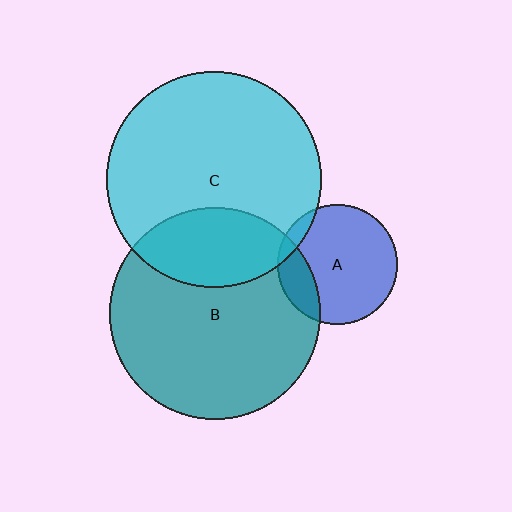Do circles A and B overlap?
Yes.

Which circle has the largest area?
Circle C (cyan).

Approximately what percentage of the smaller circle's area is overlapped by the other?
Approximately 20%.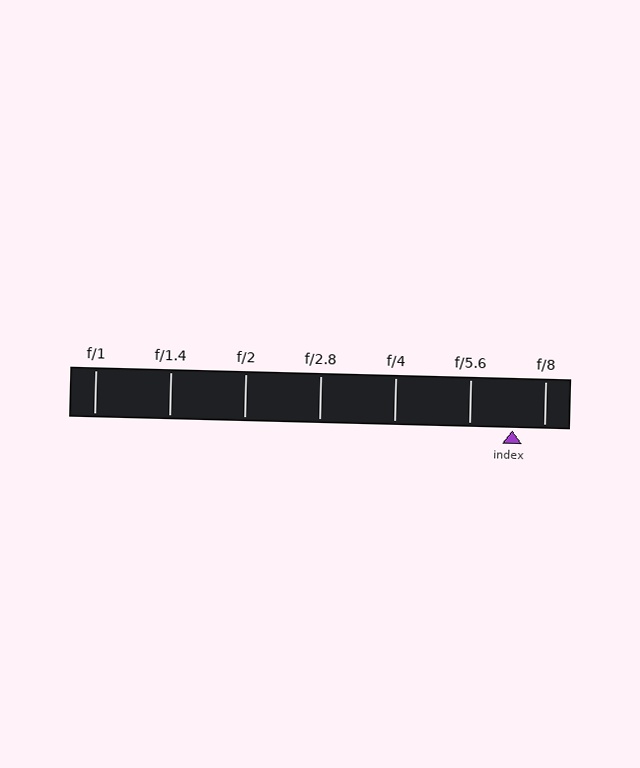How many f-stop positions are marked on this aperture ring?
There are 7 f-stop positions marked.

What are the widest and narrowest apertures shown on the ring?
The widest aperture shown is f/1 and the narrowest is f/8.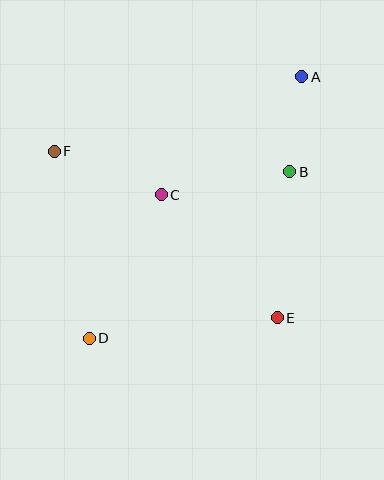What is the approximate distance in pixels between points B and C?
The distance between B and C is approximately 131 pixels.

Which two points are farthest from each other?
Points A and D are farthest from each other.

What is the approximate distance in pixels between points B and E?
The distance between B and E is approximately 146 pixels.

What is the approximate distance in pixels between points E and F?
The distance between E and F is approximately 278 pixels.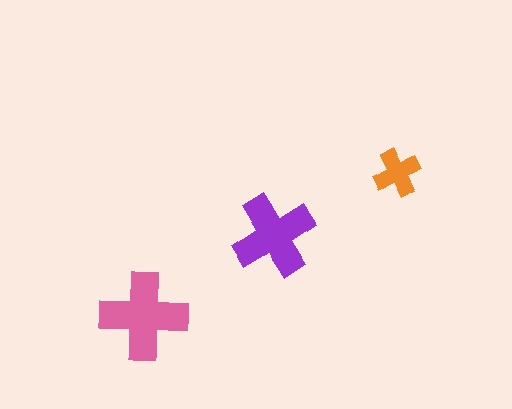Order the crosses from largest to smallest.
the pink one, the purple one, the orange one.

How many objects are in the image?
There are 3 objects in the image.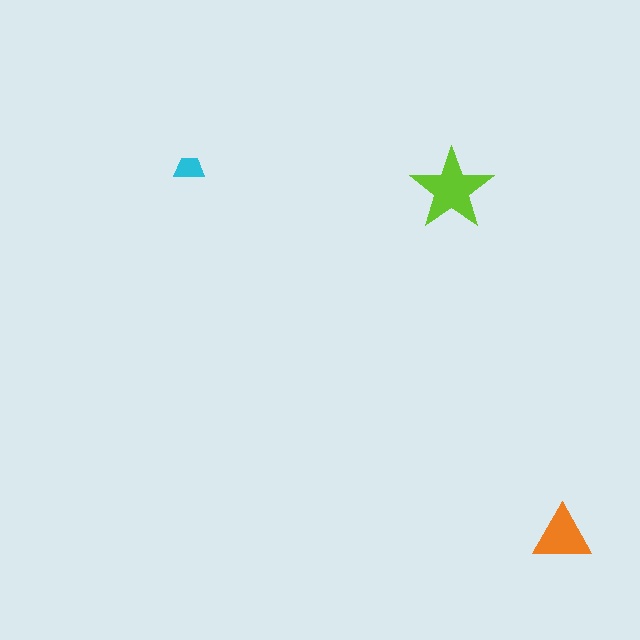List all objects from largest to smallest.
The lime star, the orange triangle, the cyan trapezoid.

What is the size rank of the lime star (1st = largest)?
1st.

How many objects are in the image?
There are 3 objects in the image.